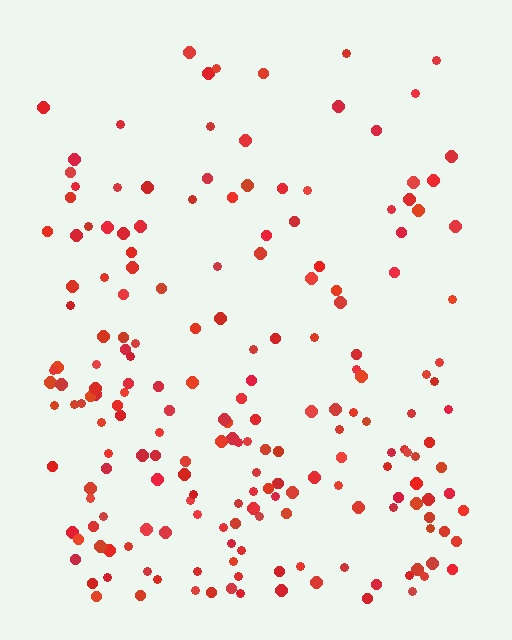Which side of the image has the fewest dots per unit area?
The top.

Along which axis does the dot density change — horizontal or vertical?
Vertical.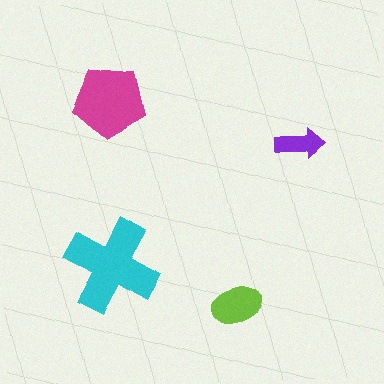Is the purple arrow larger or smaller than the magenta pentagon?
Smaller.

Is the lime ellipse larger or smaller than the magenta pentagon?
Smaller.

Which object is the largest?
The cyan cross.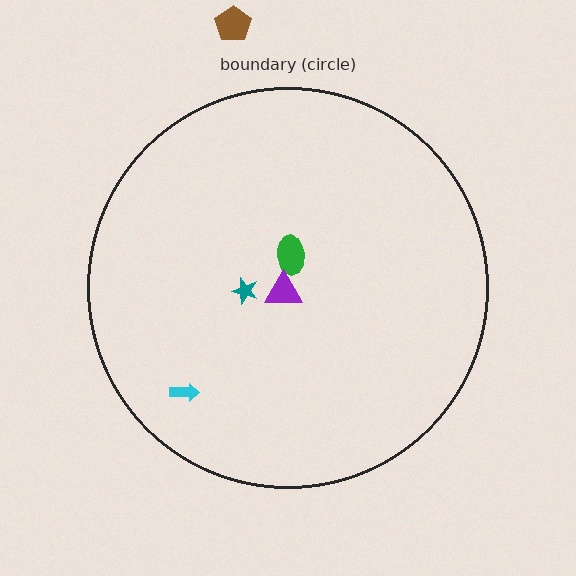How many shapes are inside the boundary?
4 inside, 1 outside.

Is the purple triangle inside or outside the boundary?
Inside.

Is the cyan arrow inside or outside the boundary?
Inside.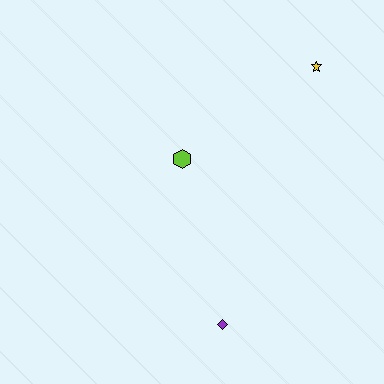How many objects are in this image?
There are 3 objects.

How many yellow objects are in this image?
There is 1 yellow object.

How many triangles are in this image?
There are no triangles.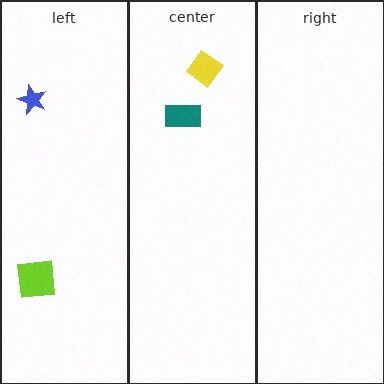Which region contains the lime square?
The left region.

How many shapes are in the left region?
2.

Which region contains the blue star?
The left region.